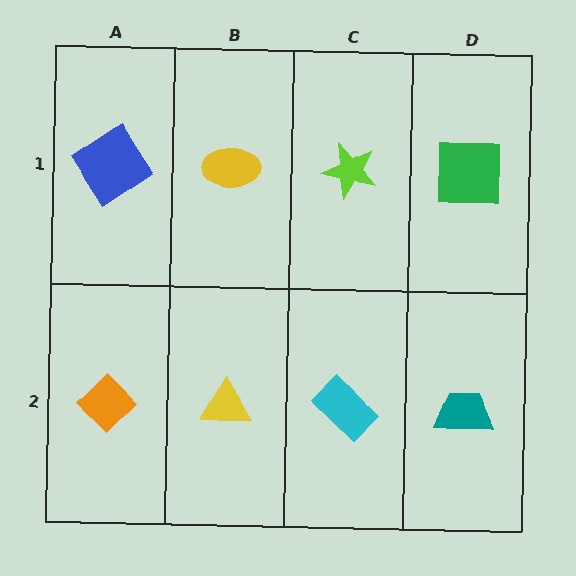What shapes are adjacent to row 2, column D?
A green square (row 1, column D), a cyan rectangle (row 2, column C).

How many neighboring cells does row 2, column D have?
2.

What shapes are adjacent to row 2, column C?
A lime star (row 1, column C), a yellow triangle (row 2, column B), a teal trapezoid (row 2, column D).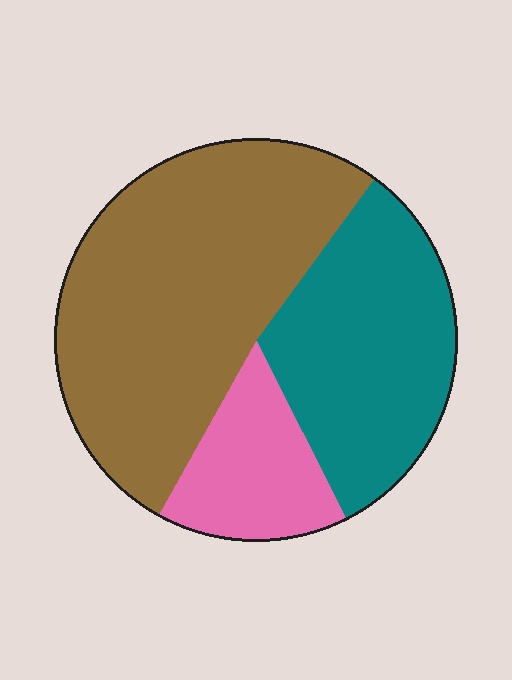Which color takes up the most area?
Brown, at roughly 50%.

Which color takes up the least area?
Pink, at roughly 15%.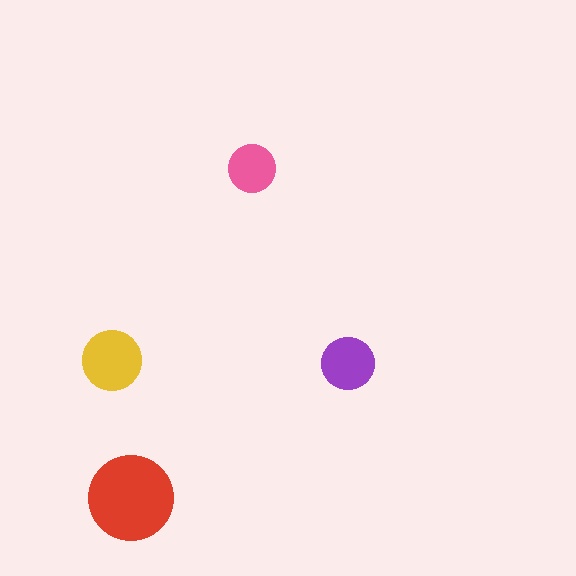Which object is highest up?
The pink circle is topmost.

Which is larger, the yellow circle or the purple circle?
The yellow one.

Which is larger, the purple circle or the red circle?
The red one.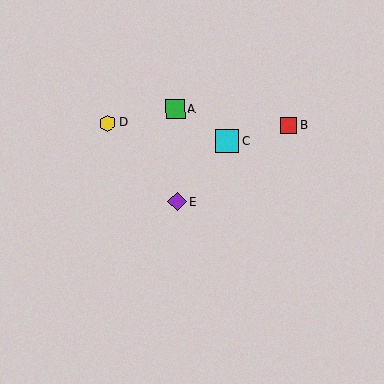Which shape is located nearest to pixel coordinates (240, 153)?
The cyan square (labeled C) at (227, 141) is nearest to that location.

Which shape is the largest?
The cyan square (labeled C) is the largest.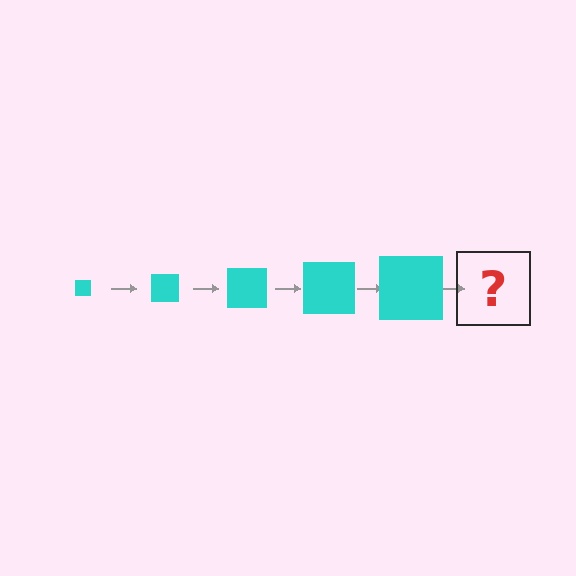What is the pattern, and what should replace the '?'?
The pattern is that the square gets progressively larger each step. The '?' should be a cyan square, larger than the previous one.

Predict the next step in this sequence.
The next step is a cyan square, larger than the previous one.